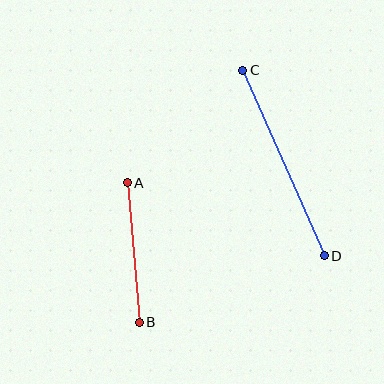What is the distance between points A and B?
The distance is approximately 140 pixels.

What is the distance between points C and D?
The distance is approximately 203 pixels.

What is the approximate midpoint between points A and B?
The midpoint is at approximately (133, 252) pixels.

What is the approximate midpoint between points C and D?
The midpoint is at approximately (284, 163) pixels.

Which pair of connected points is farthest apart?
Points C and D are farthest apart.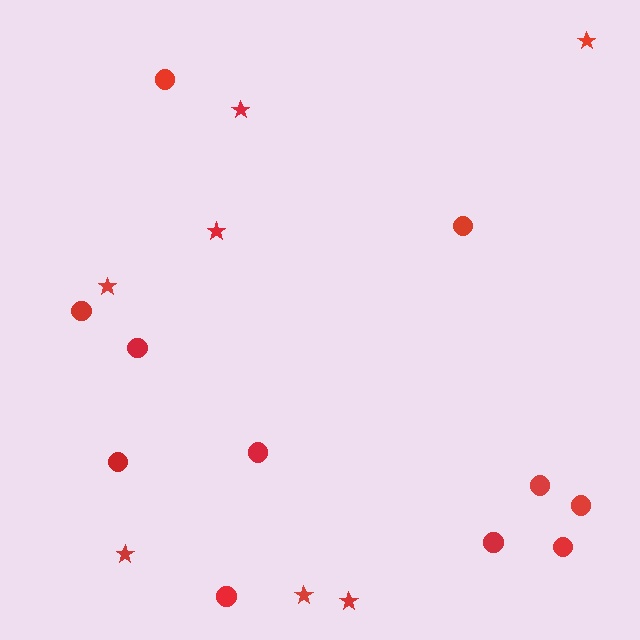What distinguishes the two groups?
There are 2 groups: one group of circles (11) and one group of stars (7).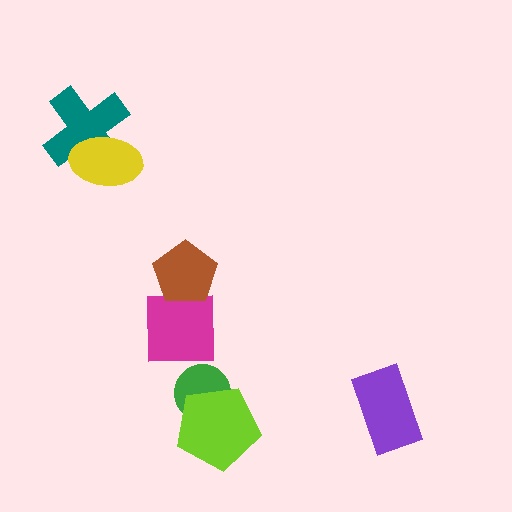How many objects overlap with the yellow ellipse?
1 object overlaps with the yellow ellipse.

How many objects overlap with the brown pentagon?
1 object overlaps with the brown pentagon.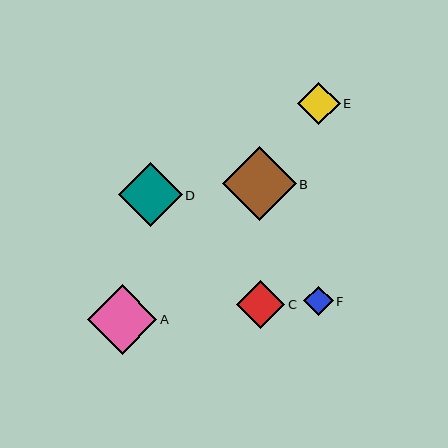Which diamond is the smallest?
Diamond F is the smallest with a size of approximately 29 pixels.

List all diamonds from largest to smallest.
From largest to smallest: B, A, D, C, E, F.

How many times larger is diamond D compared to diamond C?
Diamond D is approximately 1.3 times the size of diamond C.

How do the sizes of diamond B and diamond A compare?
Diamond B and diamond A are approximately the same size.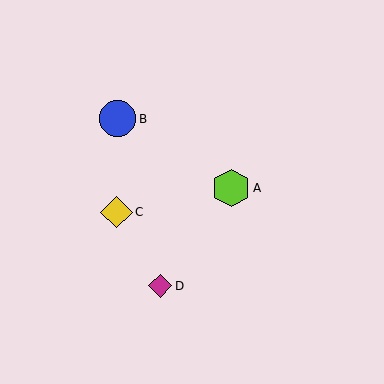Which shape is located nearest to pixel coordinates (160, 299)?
The magenta diamond (labeled D) at (160, 286) is nearest to that location.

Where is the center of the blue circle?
The center of the blue circle is at (117, 119).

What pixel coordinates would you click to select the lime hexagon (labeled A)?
Click at (231, 188) to select the lime hexagon A.